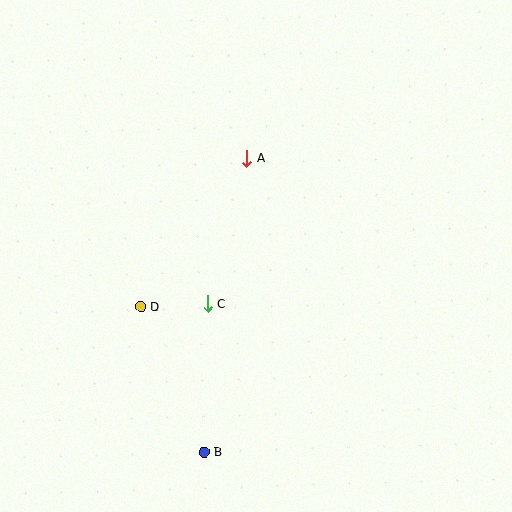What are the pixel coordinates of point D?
Point D is at (141, 307).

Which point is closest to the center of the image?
Point C at (208, 304) is closest to the center.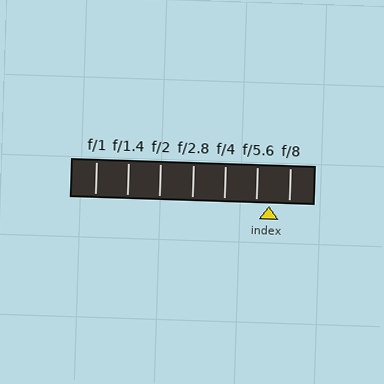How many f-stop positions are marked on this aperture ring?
There are 7 f-stop positions marked.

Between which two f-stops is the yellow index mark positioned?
The index mark is between f/5.6 and f/8.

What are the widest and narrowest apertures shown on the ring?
The widest aperture shown is f/1 and the narrowest is f/8.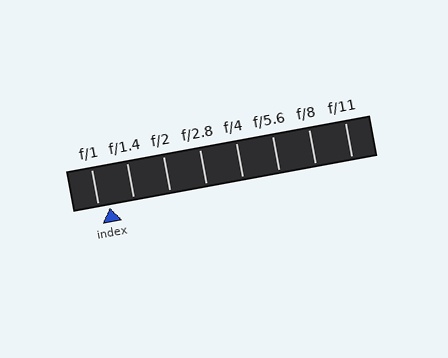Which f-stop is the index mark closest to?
The index mark is closest to f/1.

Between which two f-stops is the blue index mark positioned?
The index mark is between f/1 and f/1.4.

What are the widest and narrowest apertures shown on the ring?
The widest aperture shown is f/1 and the narrowest is f/11.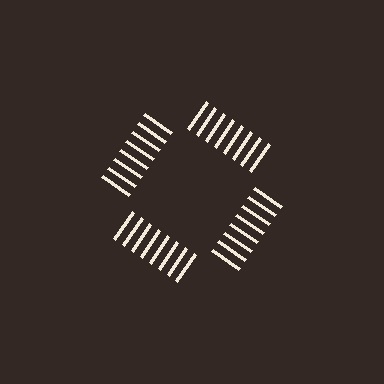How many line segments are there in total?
32 — 8 along each of the 4 edges.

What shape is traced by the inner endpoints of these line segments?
An illusory square — the line segments terminate on its edges but no continuous stroke is drawn.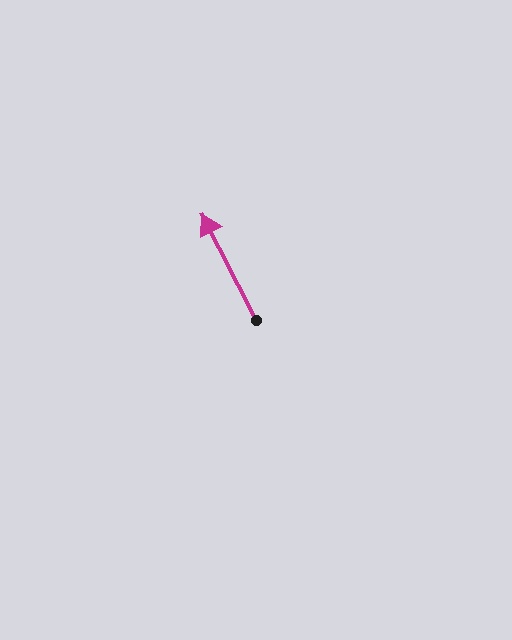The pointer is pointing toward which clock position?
Roughly 11 o'clock.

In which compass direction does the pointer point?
Northwest.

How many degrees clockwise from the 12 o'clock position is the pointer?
Approximately 333 degrees.